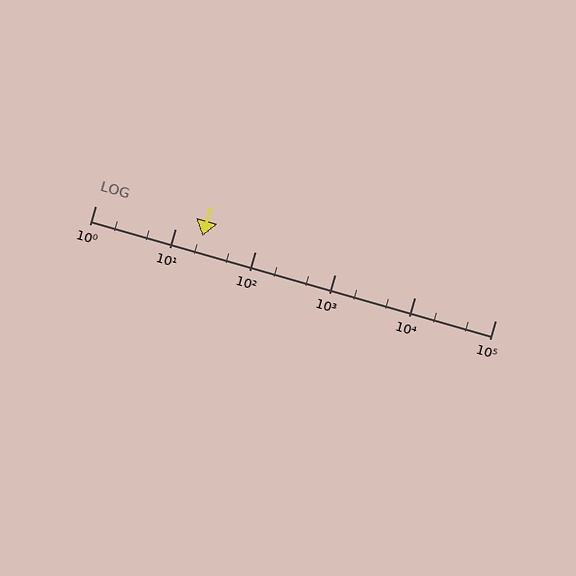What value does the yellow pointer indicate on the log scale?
The pointer indicates approximately 22.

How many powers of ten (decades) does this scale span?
The scale spans 5 decades, from 1 to 100000.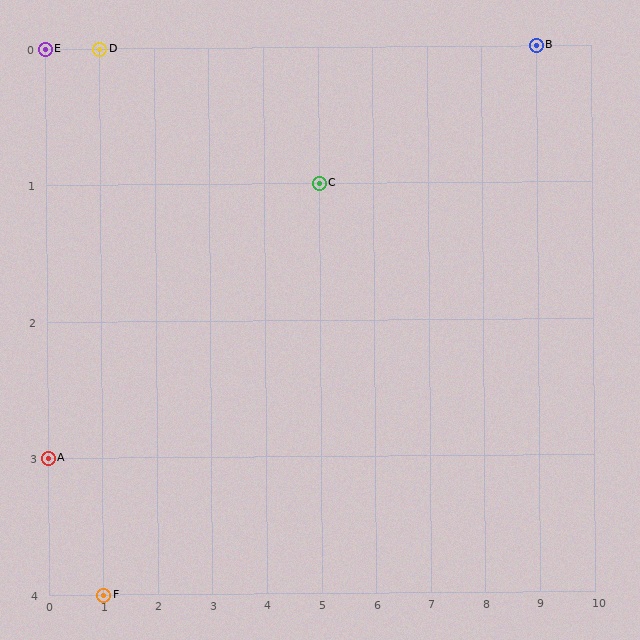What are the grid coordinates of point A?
Point A is at grid coordinates (0, 3).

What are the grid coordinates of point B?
Point B is at grid coordinates (9, 0).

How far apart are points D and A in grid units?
Points D and A are 1 column and 3 rows apart (about 3.2 grid units diagonally).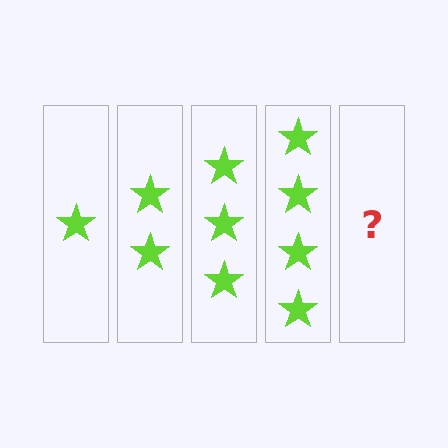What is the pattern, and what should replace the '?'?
The pattern is that each step adds one more star. The '?' should be 5 stars.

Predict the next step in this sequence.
The next step is 5 stars.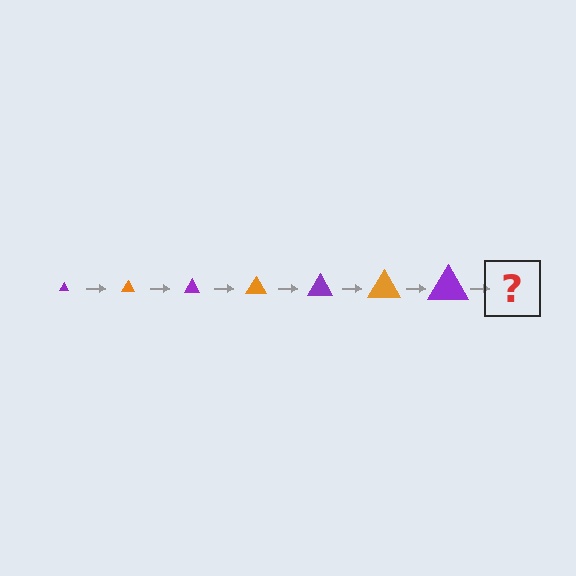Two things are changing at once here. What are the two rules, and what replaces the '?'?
The two rules are that the triangle grows larger each step and the color cycles through purple and orange. The '?' should be an orange triangle, larger than the previous one.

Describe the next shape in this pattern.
It should be an orange triangle, larger than the previous one.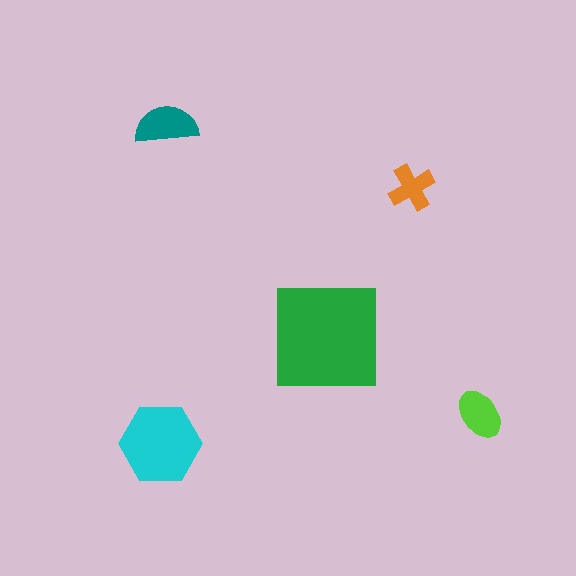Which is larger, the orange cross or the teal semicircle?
The teal semicircle.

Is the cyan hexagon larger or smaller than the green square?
Smaller.